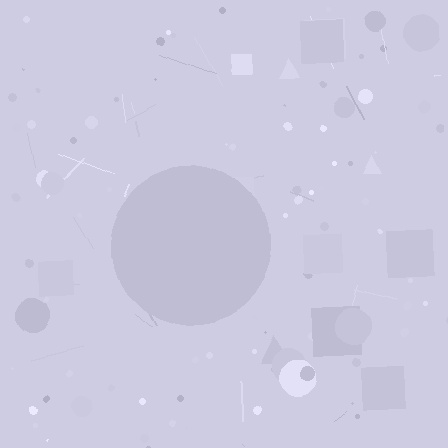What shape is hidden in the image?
A circle is hidden in the image.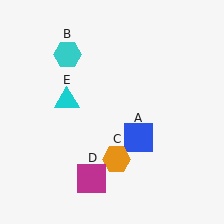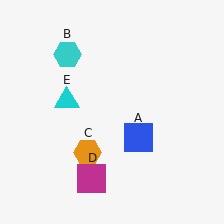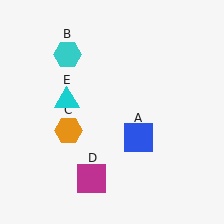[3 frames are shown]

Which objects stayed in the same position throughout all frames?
Blue square (object A) and cyan hexagon (object B) and magenta square (object D) and cyan triangle (object E) remained stationary.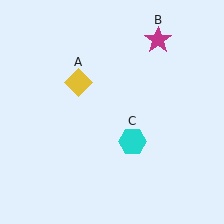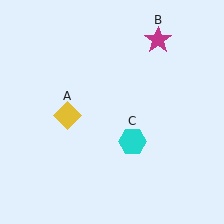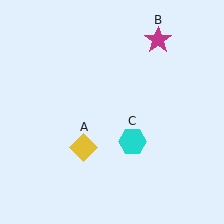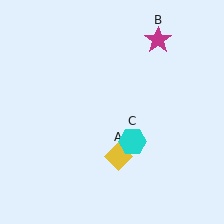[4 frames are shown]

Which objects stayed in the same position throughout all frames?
Magenta star (object B) and cyan hexagon (object C) remained stationary.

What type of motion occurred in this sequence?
The yellow diamond (object A) rotated counterclockwise around the center of the scene.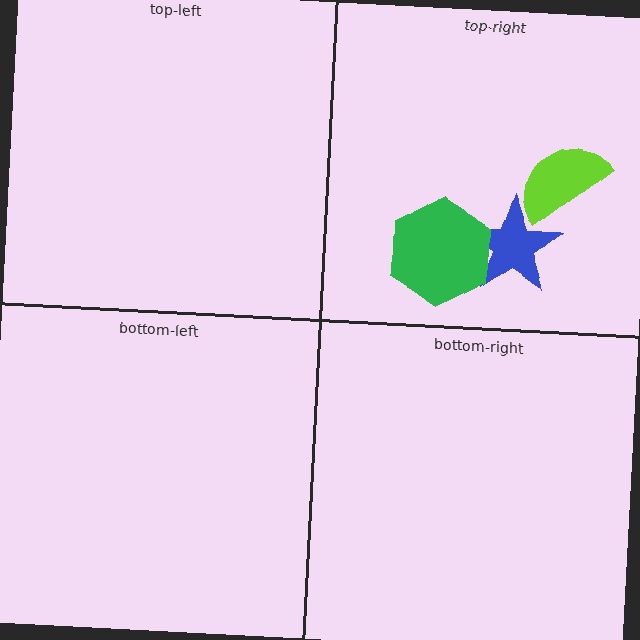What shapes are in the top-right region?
The blue star, the green hexagon, the lime semicircle.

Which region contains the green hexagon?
The top-right region.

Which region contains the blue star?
The top-right region.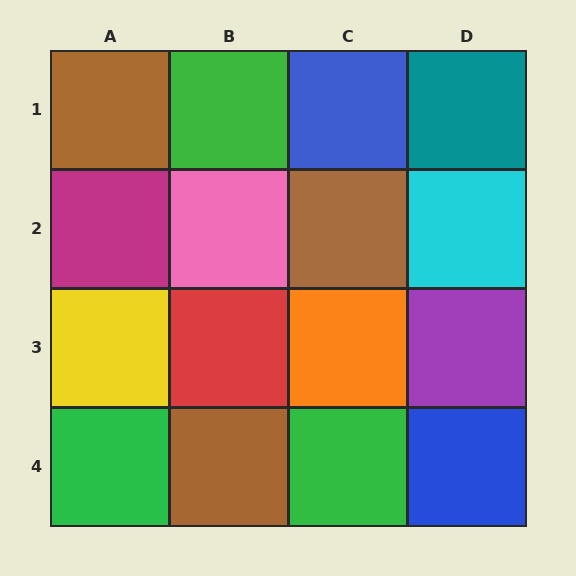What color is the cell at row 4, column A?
Green.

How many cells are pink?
1 cell is pink.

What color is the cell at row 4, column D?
Blue.